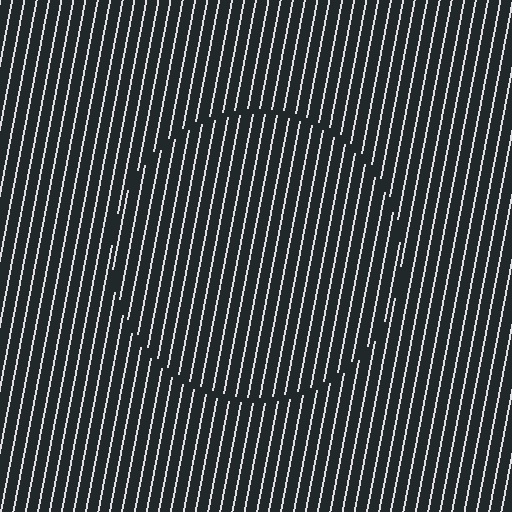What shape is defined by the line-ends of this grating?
An illusory circle. The interior of the shape contains the same grating, shifted by half a period — the contour is defined by the phase discontinuity where line-ends from the inner and outer gratings abut.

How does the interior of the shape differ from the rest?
The interior of the shape contains the same grating, shifted by half a period — the contour is defined by the phase discontinuity where line-ends from the inner and outer gratings abut.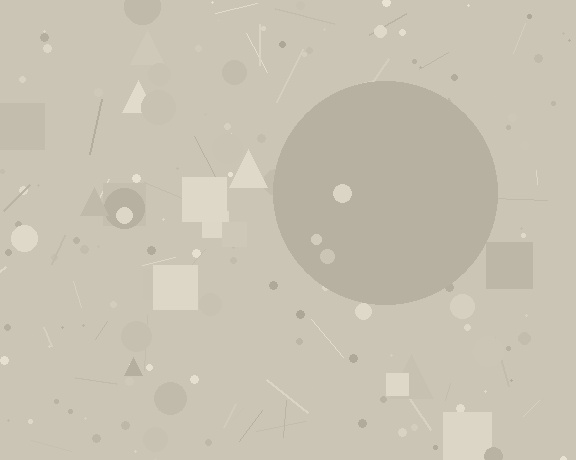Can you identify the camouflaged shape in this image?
The camouflaged shape is a circle.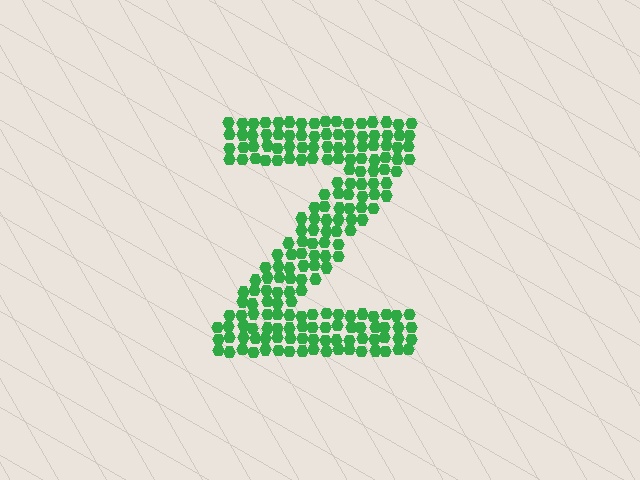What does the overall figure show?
The overall figure shows the letter Z.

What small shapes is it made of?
It is made of small hexagons.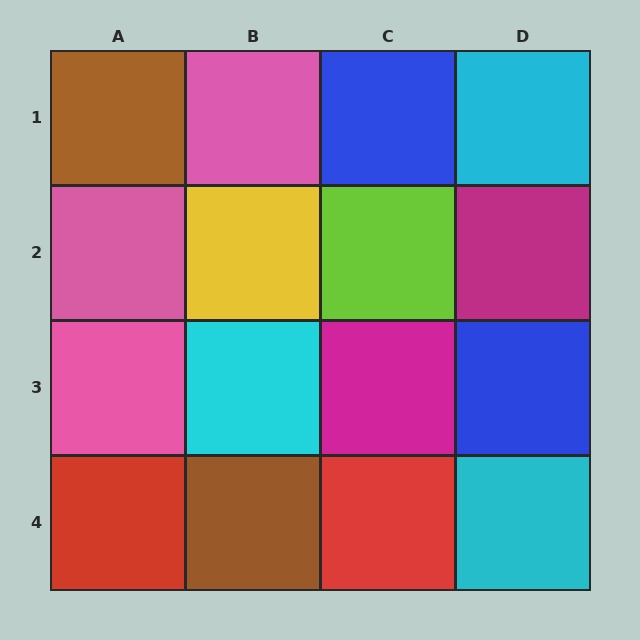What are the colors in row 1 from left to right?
Brown, pink, blue, cyan.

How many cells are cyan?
3 cells are cyan.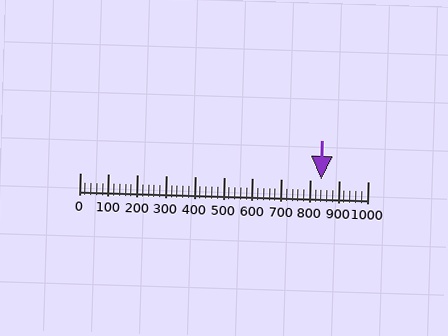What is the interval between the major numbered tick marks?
The major tick marks are spaced 100 units apart.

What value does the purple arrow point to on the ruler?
The purple arrow points to approximately 840.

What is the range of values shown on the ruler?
The ruler shows values from 0 to 1000.